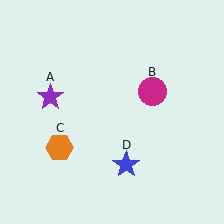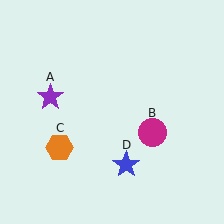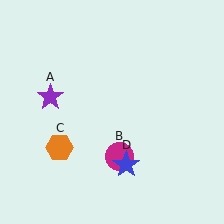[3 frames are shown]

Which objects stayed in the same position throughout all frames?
Purple star (object A) and orange hexagon (object C) and blue star (object D) remained stationary.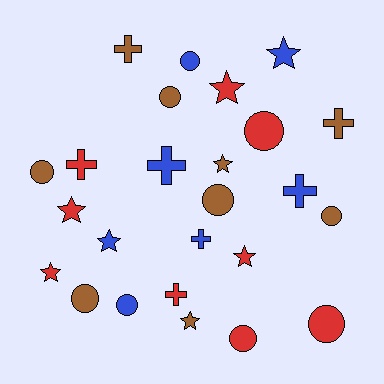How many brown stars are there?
There are 2 brown stars.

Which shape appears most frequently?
Circle, with 10 objects.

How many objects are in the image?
There are 25 objects.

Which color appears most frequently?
Red, with 9 objects.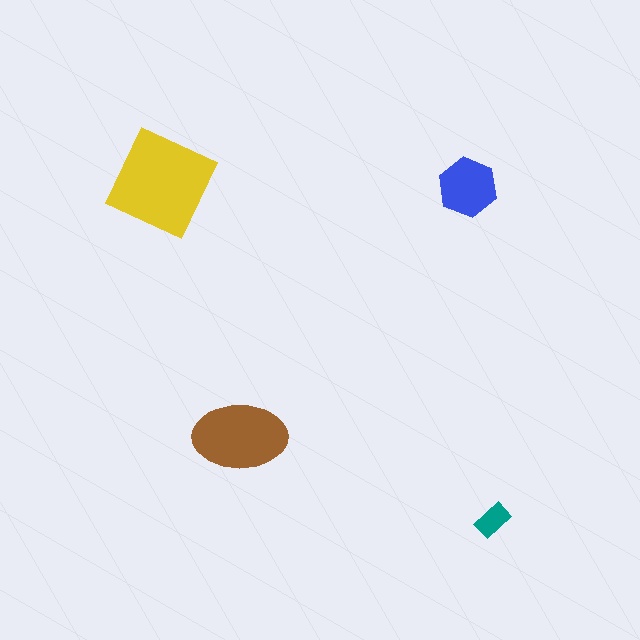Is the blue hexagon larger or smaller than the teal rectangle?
Larger.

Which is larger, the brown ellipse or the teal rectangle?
The brown ellipse.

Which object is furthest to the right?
The teal rectangle is rightmost.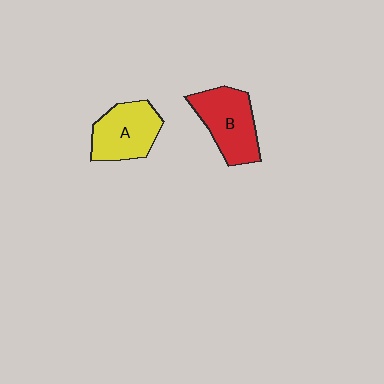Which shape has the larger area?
Shape B (red).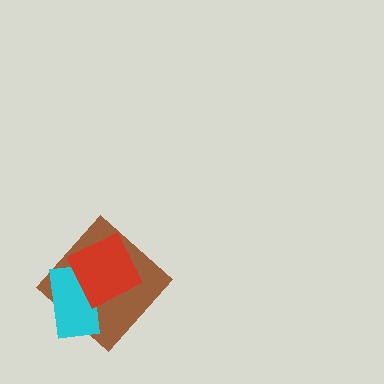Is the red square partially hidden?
No, no other shape covers it.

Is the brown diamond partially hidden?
Yes, it is partially covered by another shape.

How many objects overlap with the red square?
2 objects overlap with the red square.